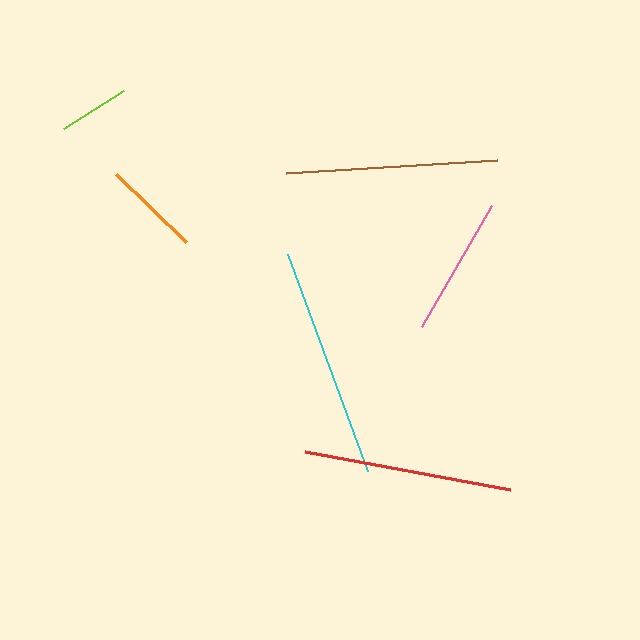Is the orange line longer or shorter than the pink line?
The pink line is longer than the orange line.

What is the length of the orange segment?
The orange segment is approximately 97 pixels long.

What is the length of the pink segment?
The pink segment is approximately 140 pixels long.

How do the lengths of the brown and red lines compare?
The brown and red lines are approximately the same length.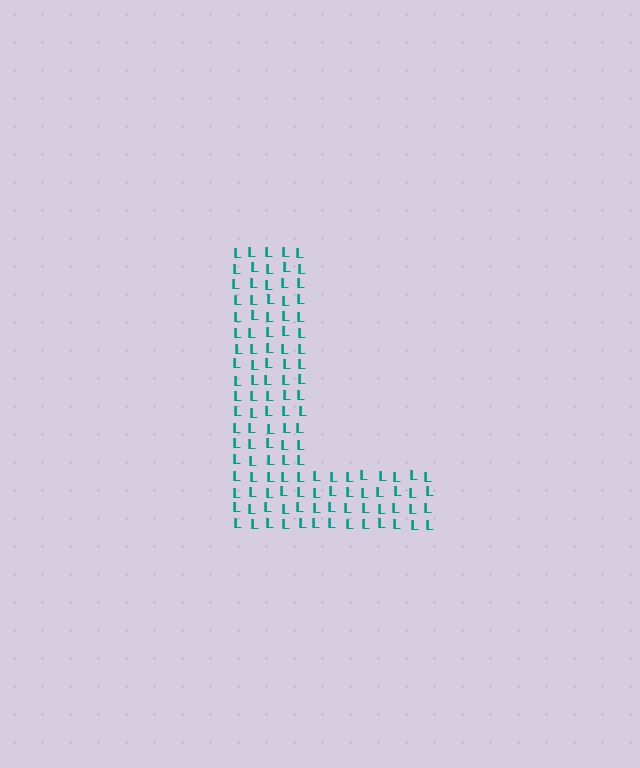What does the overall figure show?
The overall figure shows the letter L.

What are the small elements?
The small elements are letter L's.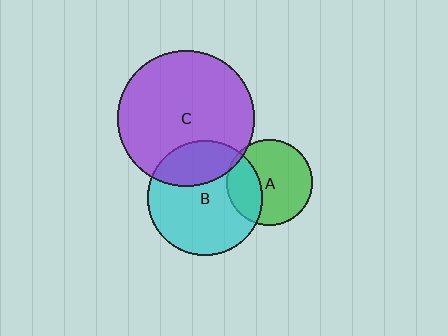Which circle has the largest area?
Circle C (purple).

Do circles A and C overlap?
Yes.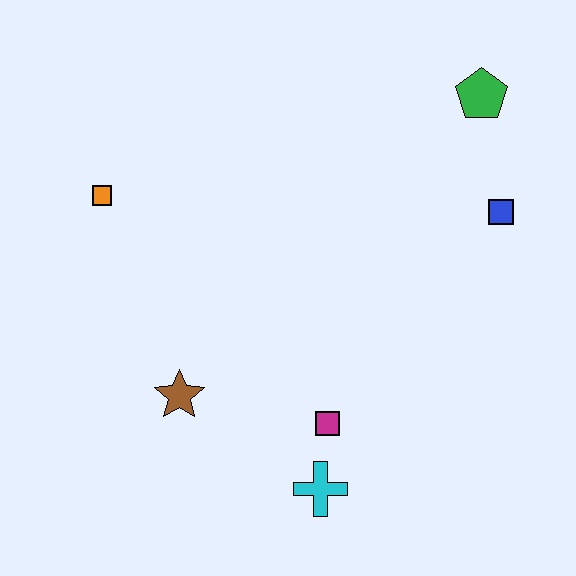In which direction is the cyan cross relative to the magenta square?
The cyan cross is below the magenta square.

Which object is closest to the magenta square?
The cyan cross is closest to the magenta square.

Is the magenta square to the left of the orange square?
No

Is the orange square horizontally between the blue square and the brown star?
No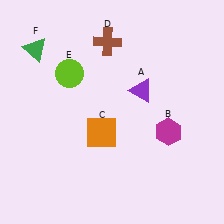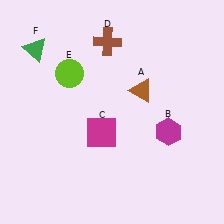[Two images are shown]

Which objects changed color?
A changed from purple to brown. C changed from orange to magenta.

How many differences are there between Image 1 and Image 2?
There are 2 differences between the two images.